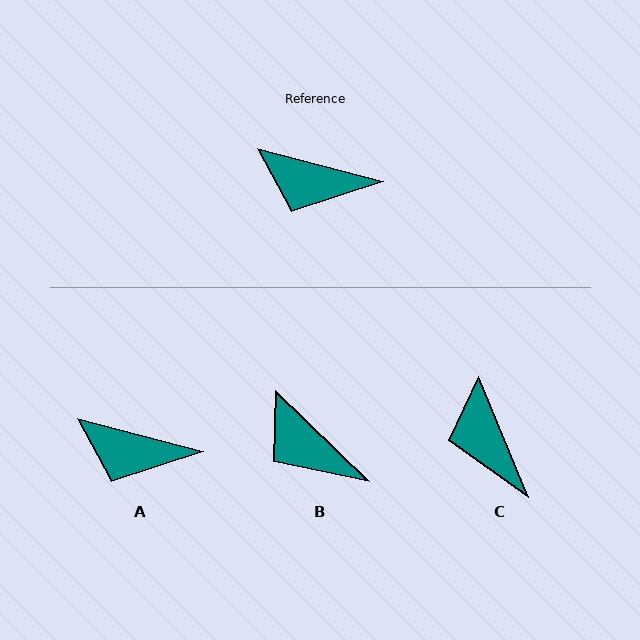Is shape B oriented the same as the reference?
No, it is off by about 30 degrees.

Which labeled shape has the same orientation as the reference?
A.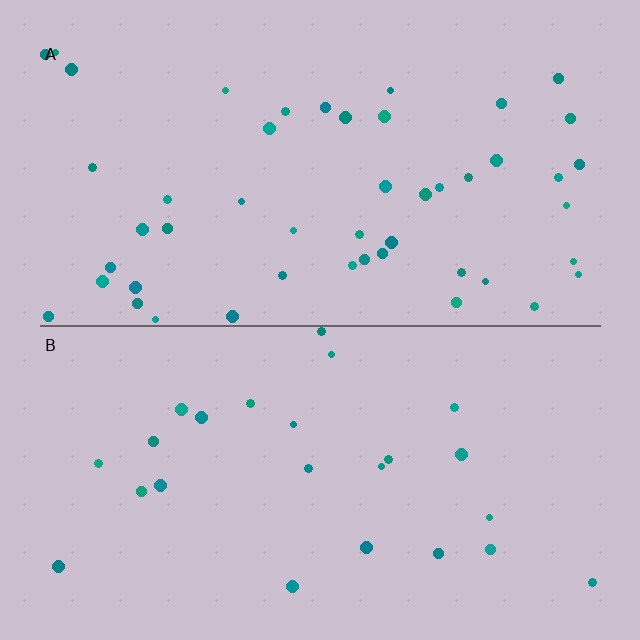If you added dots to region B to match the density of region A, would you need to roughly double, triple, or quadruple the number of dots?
Approximately double.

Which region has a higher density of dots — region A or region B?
A (the top).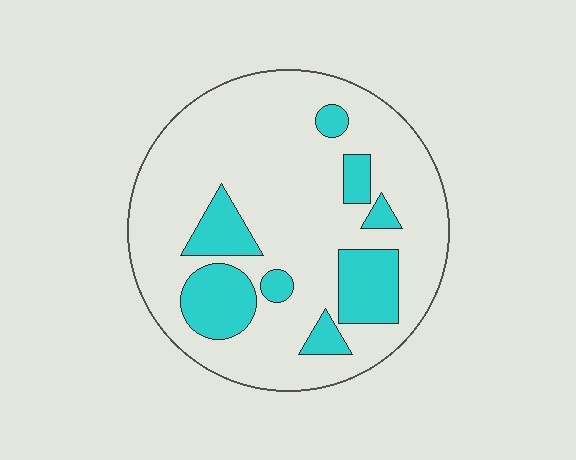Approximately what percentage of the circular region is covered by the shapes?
Approximately 20%.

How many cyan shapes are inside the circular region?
8.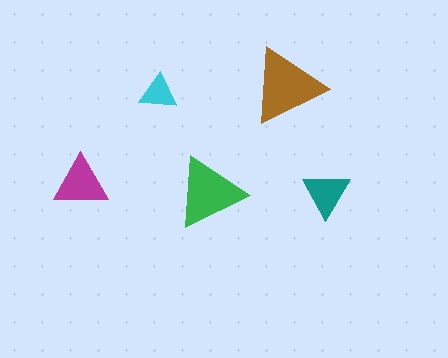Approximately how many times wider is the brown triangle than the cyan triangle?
About 2 times wider.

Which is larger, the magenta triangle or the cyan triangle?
The magenta one.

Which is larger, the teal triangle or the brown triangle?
The brown one.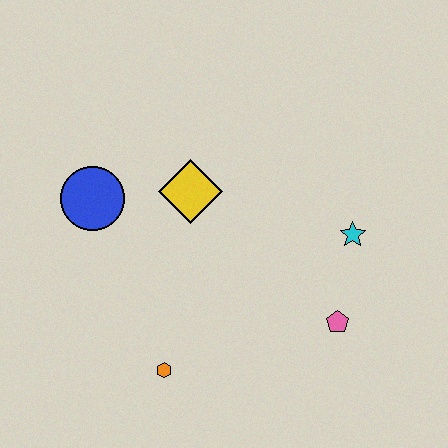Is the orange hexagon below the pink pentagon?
Yes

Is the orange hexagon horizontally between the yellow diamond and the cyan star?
No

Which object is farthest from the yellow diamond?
The pink pentagon is farthest from the yellow diamond.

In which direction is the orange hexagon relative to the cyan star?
The orange hexagon is to the left of the cyan star.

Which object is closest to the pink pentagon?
The cyan star is closest to the pink pentagon.